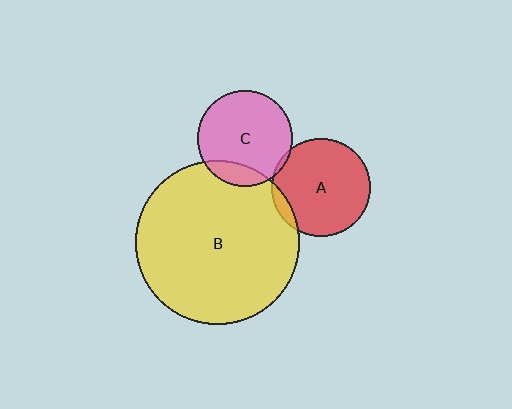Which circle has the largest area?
Circle B (yellow).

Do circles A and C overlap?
Yes.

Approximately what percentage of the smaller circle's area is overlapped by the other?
Approximately 5%.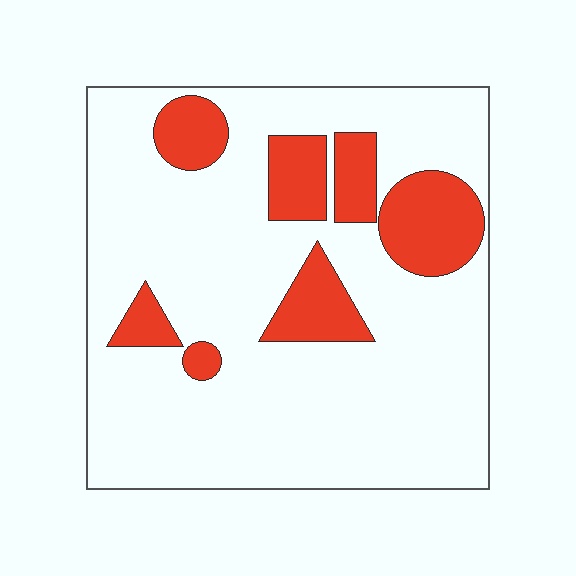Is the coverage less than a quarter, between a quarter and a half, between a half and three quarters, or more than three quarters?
Less than a quarter.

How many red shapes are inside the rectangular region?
7.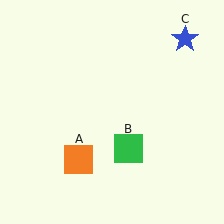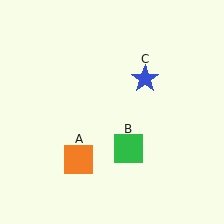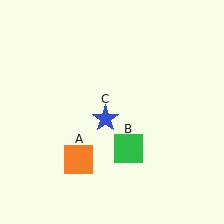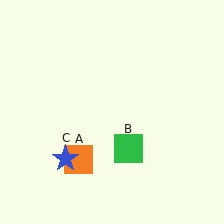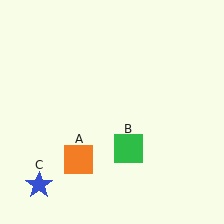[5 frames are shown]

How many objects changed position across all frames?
1 object changed position: blue star (object C).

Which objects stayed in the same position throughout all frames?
Orange square (object A) and green square (object B) remained stationary.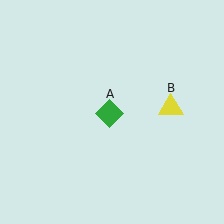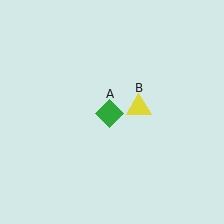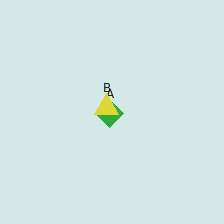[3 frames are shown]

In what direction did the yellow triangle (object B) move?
The yellow triangle (object B) moved left.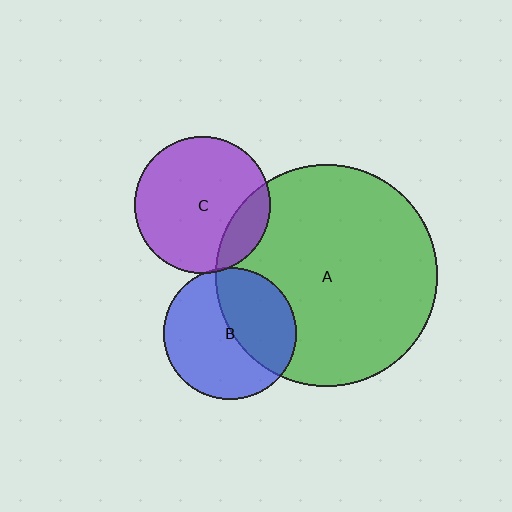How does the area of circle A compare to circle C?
Approximately 2.6 times.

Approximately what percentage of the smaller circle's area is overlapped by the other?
Approximately 40%.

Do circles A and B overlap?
Yes.